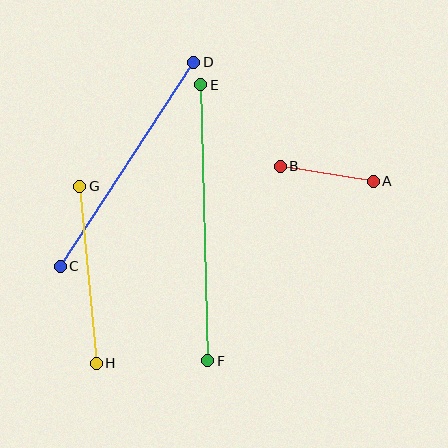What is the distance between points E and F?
The distance is approximately 276 pixels.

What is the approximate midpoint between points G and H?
The midpoint is at approximately (88, 275) pixels.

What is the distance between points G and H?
The distance is approximately 178 pixels.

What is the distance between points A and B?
The distance is approximately 94 pixels.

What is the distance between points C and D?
The distance is approximately 244 pixels.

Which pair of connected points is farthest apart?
Points E and F are farthest apart.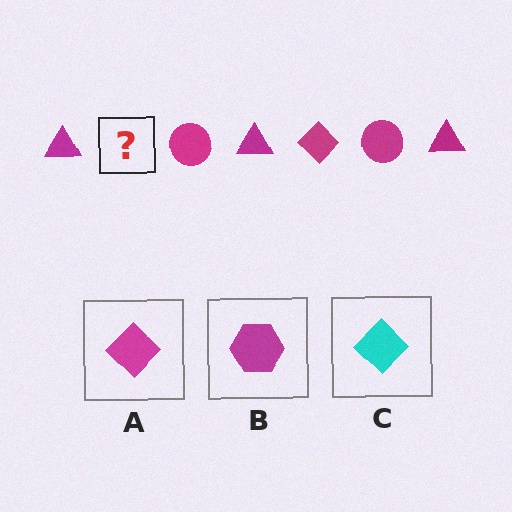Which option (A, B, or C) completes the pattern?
A.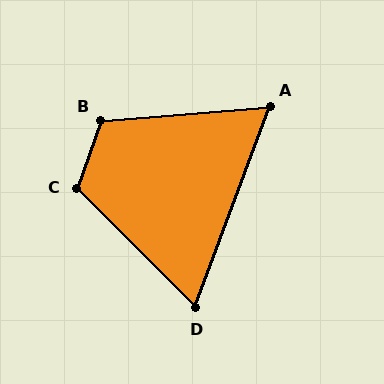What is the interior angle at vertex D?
Approximately 66 degrees (acute).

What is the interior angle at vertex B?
Approximately 114 degrees (obtuse).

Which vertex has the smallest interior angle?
A, at approximately 65 degrees.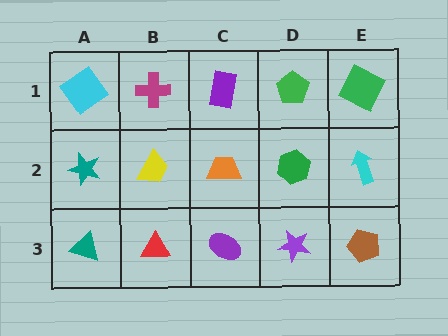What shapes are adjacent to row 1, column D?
A green hexagon (row 2, column D), a purple rectangle (row 1, column C), a green square (row 1, column E).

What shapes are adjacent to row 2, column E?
A green square (row 1, column E), a brown pentagon (row 3, column E), a green hexagon (row 2, column D).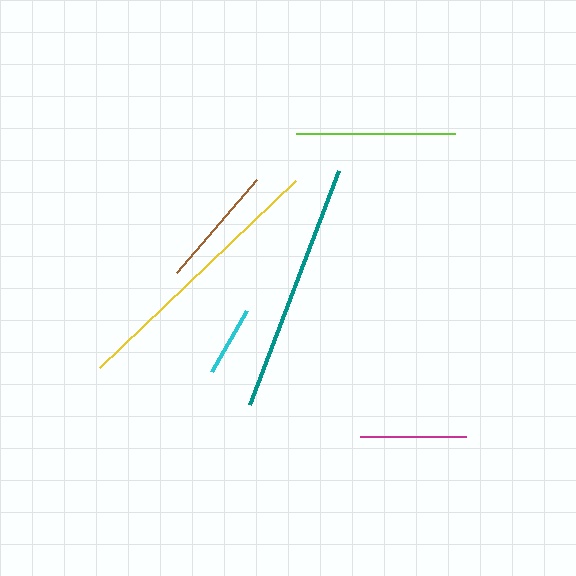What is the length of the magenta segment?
The magenta segment is approximately 106 pixels long.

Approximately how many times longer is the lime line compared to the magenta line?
The lime line is approximately 1.5 times the length of the magenta line.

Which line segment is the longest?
The yellow line is the longest at approximately 272 pixels.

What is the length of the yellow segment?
The yellow segment is approximately 272 pixels long.